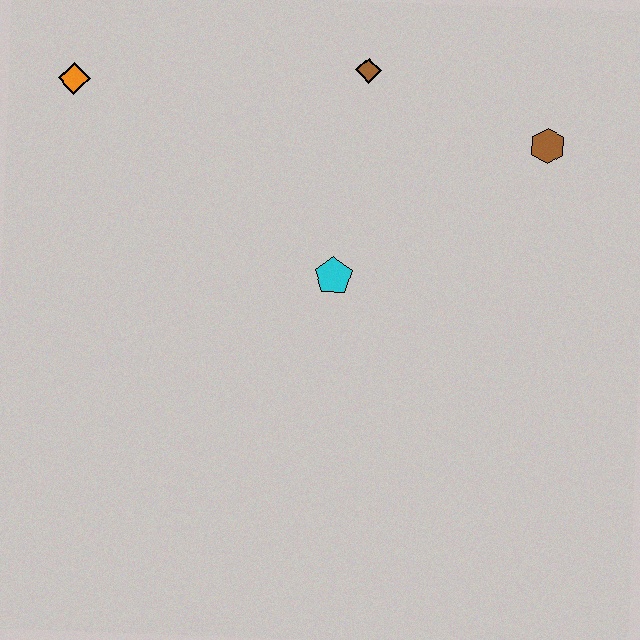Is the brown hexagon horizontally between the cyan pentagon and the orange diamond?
No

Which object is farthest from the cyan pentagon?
The orange diamond is farthest from the cyan pentagon.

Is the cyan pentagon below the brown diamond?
Yes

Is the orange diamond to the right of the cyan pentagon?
No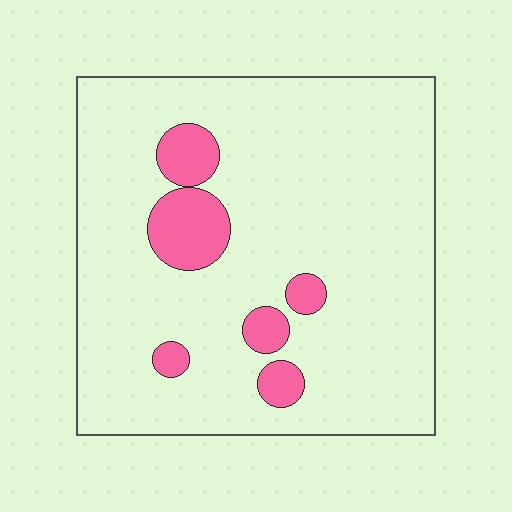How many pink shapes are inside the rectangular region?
6.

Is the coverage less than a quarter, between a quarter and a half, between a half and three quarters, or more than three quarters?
Less than a quarter.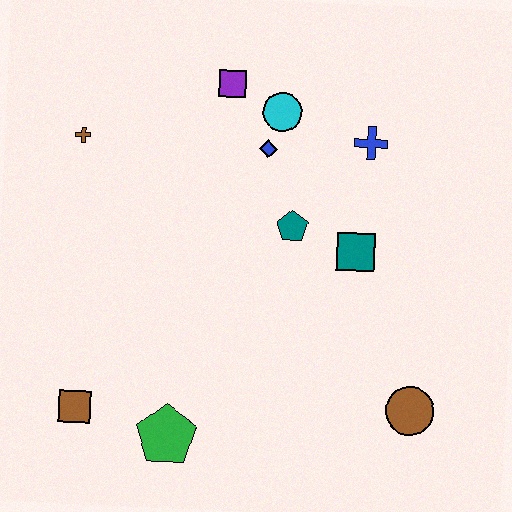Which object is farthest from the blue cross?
The brown square is farthest from the blue cross.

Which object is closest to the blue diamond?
The cyan circle is closest to the blue diamond.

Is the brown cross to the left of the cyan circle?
Yes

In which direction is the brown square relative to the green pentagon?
The brown square is to the left of the green pentagon.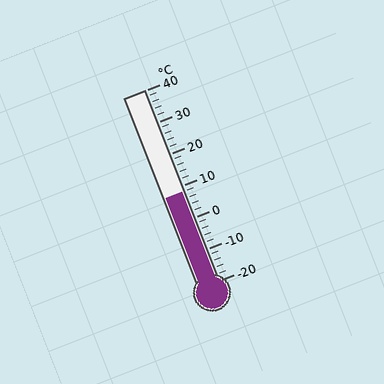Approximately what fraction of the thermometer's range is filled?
The thermometer is filled to approximately 45% of its range.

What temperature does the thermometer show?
The thermometer shows approximately 8°C.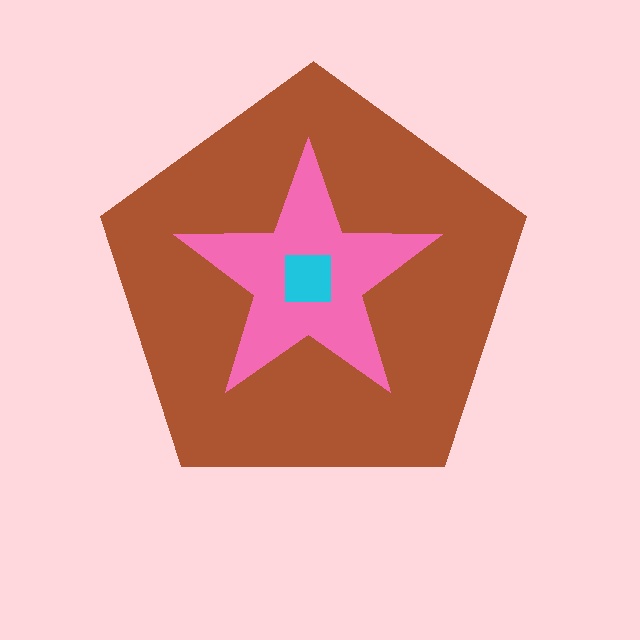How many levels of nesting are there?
3.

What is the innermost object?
The cyan square.